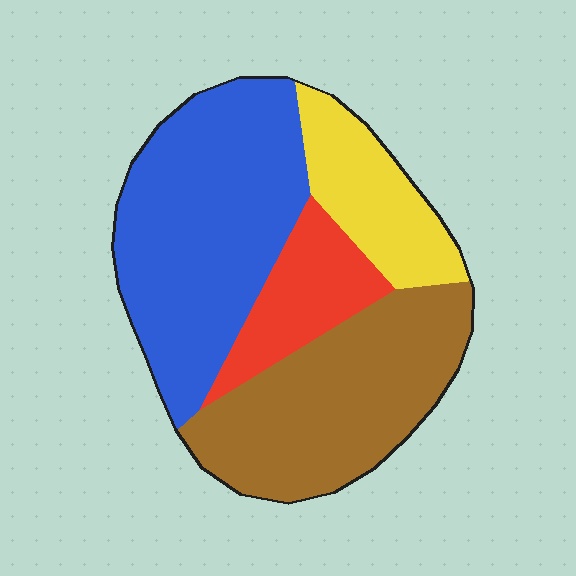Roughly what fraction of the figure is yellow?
Yellow covers about 15% of the figure.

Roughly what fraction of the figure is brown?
Brown covers around 35% of the figure.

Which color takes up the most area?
Blue, at roughly 40%.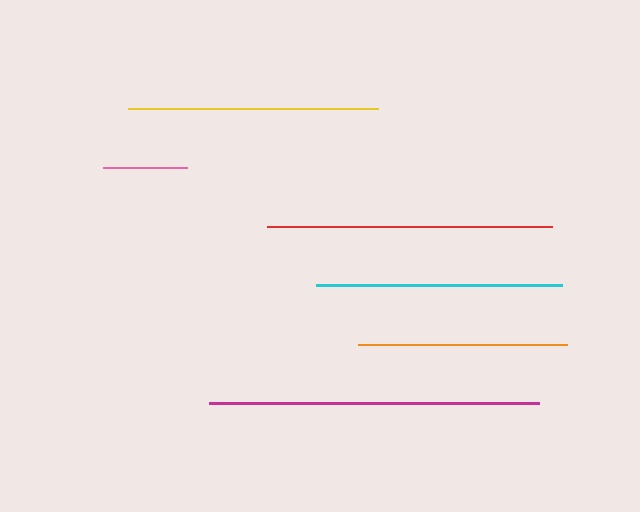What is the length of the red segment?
The red segment is approximately 285 pixels long.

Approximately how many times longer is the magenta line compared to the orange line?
The magenta line is approximately 1.6 times the length of the orange line.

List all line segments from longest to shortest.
From longest to shortest: magenta, red, yellow, cyan, orange, pink.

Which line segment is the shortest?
The pink line is the shortest at approximately 84 pixels.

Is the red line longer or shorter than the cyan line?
The red line is longer than the cyan line.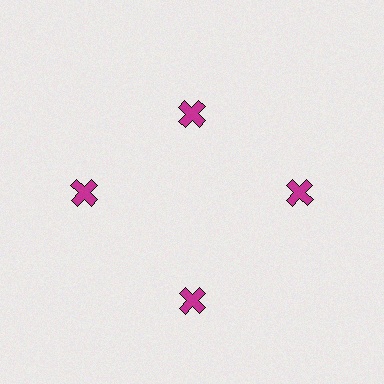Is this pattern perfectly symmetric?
No. The 4 magenta crosses are arranged in a ring, but one element near the 12 o'clock position is pulled inward toward the center, breaking the 4-fold rotational symmetry.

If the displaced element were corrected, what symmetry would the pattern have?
It would have 4-fold rotational symmetry — the pattern would map onto itself every 90 degrees.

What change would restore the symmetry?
The symmetry would be restored by moving it outward, back onto the ring so that all 4 crosses sit at equal angles and equal distance from the center.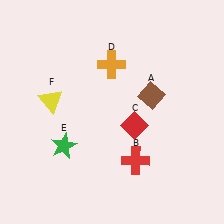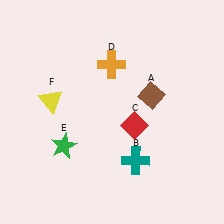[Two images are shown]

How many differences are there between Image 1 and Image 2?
There is 1 difference between the two images.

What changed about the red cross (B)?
In Image 1, B is red. In Image 2, it changed to teal.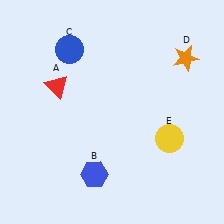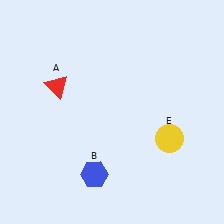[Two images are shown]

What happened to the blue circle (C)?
The blue circle (C) was removed in Image 2. It was in the top-left area of Image 1.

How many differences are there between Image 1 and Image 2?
There are 2 differences between the two images.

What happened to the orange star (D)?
The orange star (D) was removed in Image 2. It was in the top-right area of Image 1.